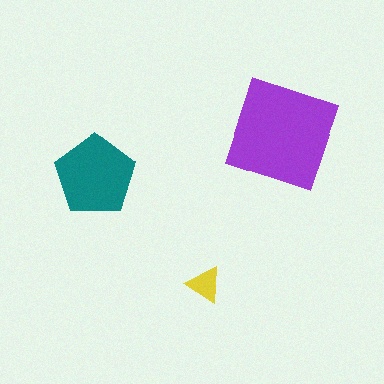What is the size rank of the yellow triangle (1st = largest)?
3rd.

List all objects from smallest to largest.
The yellow triangle, the teal pentagon, the purple diamond.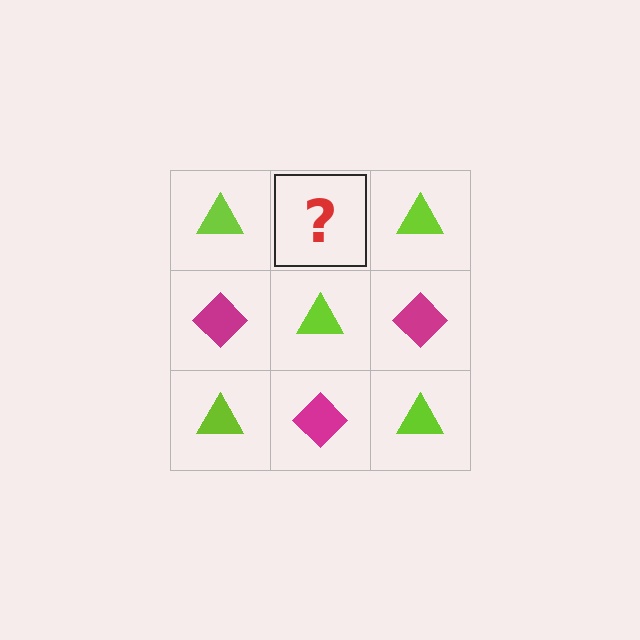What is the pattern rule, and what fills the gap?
The rule is that it alternates lime triangle and magenta diamond in a checkerboard pattern. The gap should be filled with a magenta diamond.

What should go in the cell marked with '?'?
The missing cell should contain a magenta diamond.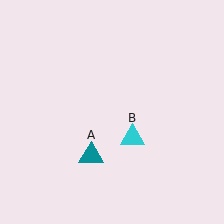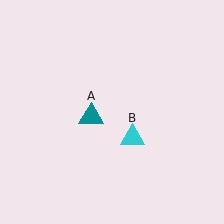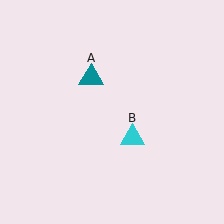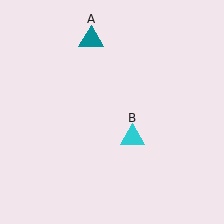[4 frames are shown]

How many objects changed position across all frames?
1 object changed position: teal triangle (object A).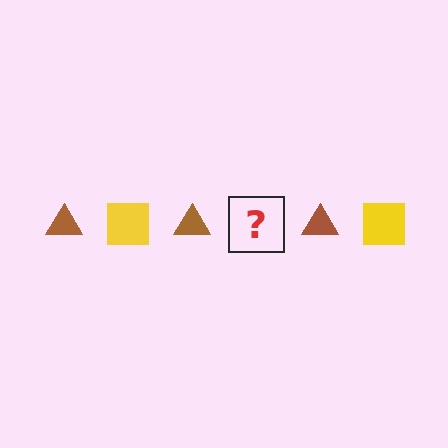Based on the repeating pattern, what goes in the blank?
The blank should be a yellow square.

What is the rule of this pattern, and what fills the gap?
The rule is that the pattern alternates between brown triangle and yellow square. The gap should be filled with a yellow square.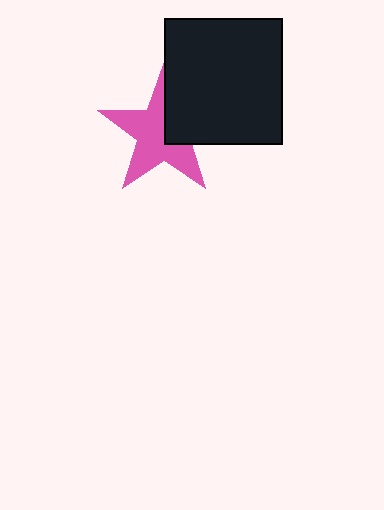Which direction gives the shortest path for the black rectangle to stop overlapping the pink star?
Moving right gives the shortest separation.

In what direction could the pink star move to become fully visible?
The pink star could move left. That would shift it out from behind the black rectangle entirely.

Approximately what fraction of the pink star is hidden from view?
Roughly 35% of the pink star is hidden behind the black rectangle.